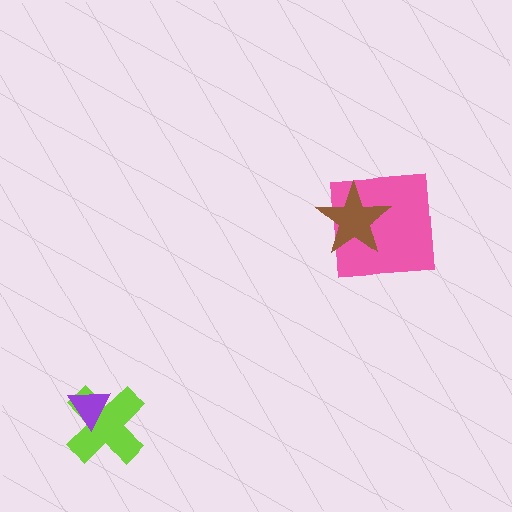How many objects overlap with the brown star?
1 object overlaps with the brown star.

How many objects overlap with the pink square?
1 object overlaps with the pink square.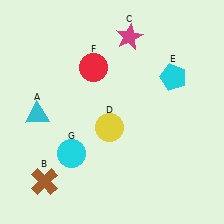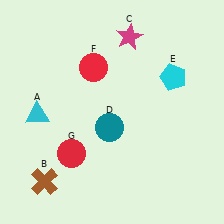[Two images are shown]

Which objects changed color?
D changed from yellow to teal. G changed from cyan to red.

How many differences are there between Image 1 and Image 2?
There are 2 differences between the two images.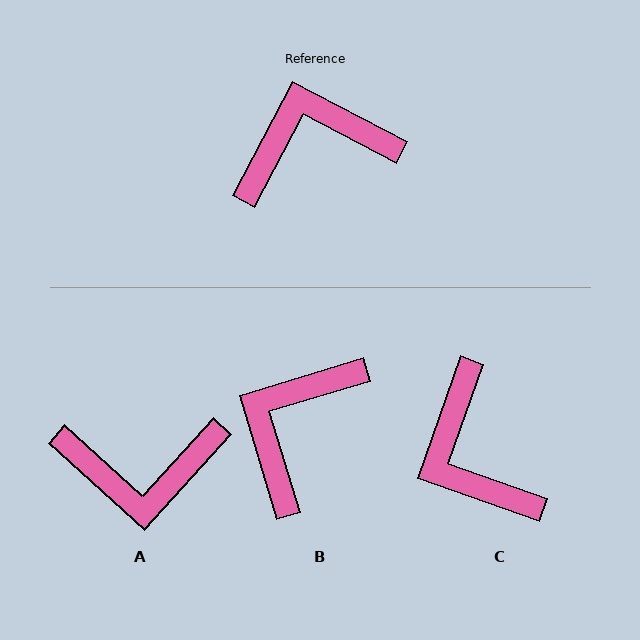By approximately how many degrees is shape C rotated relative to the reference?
Approximately 98 degrees counter-clockwise.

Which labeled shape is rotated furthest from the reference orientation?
A, about 166 degrees away.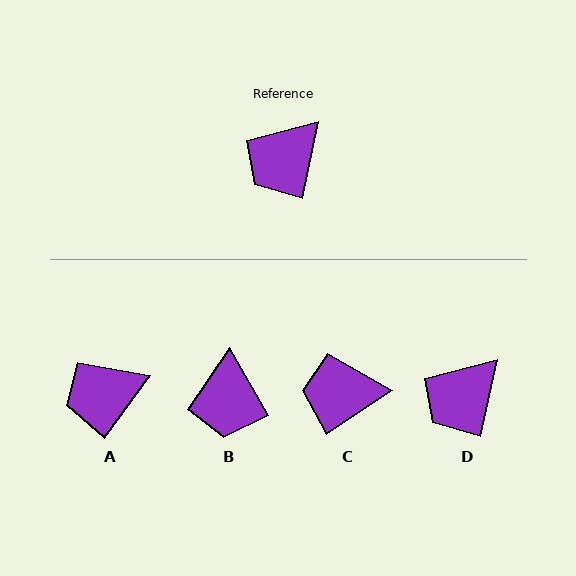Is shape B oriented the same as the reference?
No, it is off by about 42 degrees.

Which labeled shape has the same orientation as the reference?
D.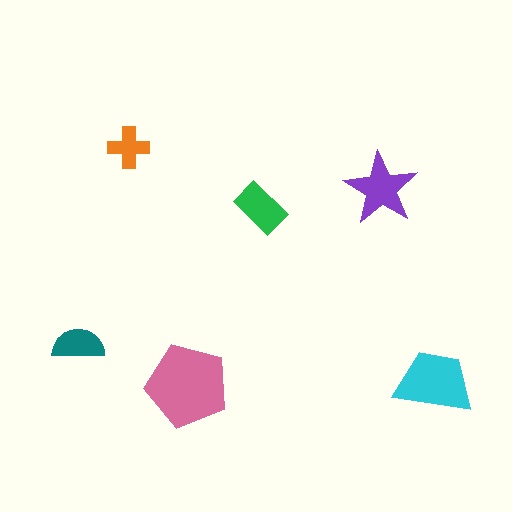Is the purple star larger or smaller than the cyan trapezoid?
Smaller.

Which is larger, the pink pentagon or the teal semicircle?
The pink pentagon.